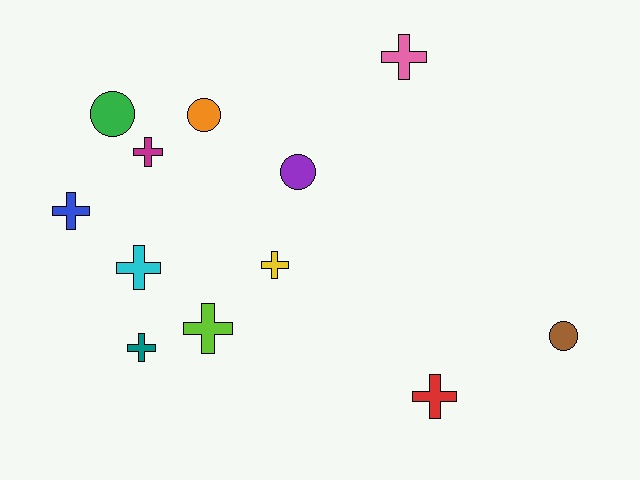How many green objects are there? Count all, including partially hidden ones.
There is 1 green object.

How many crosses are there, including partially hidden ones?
There are 8 crosses.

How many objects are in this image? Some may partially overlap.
There are 12 objects.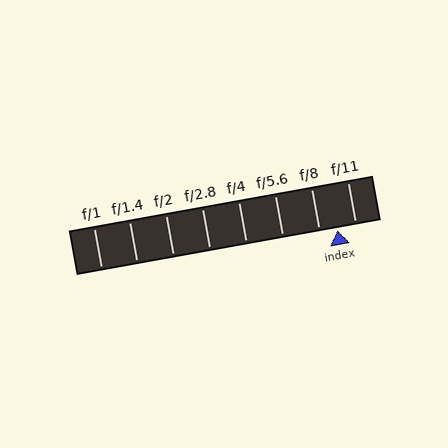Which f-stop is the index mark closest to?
The index mark is closest to f/11.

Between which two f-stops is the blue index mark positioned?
The index mark is between f/8 and f/11.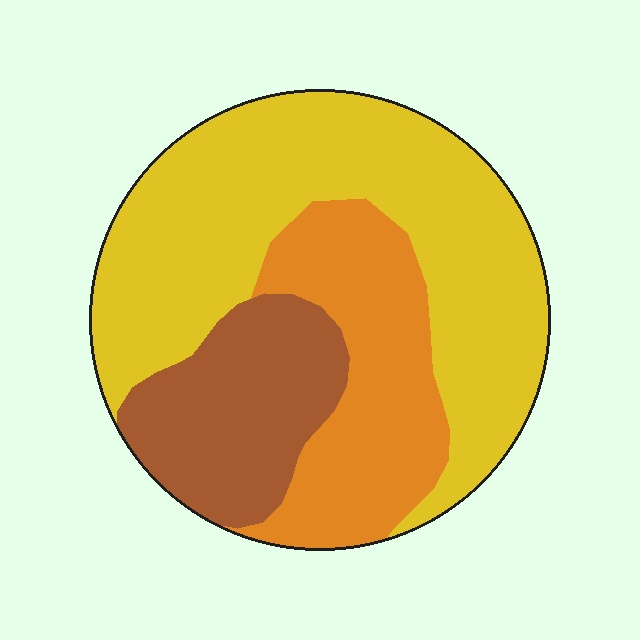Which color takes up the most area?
Yellow, at roughly 55%.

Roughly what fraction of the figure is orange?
Orange covers roughly 25% of the figure.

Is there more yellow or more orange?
Yellow.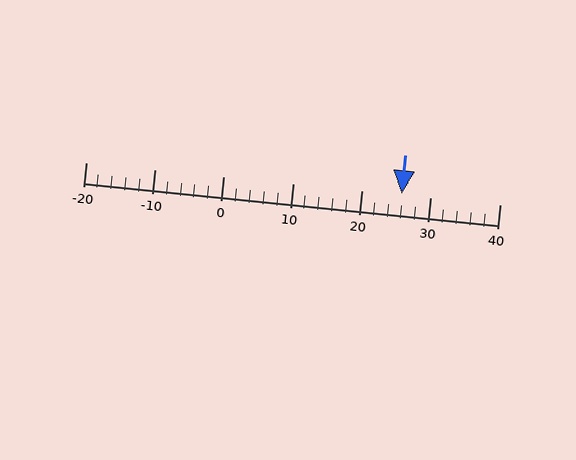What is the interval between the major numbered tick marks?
The major tick marks are spaced 10 units apart.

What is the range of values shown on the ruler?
The ruler shows values from -20 to 40.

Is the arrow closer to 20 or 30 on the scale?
The arrow is closer to 30.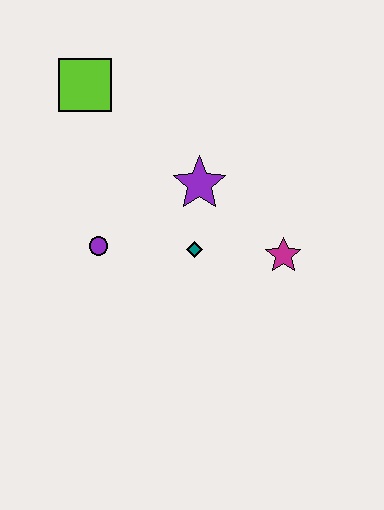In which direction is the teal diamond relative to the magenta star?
The teal diamond is to the left of the magenta star.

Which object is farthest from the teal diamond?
The lime square is farthest from the teal diamond.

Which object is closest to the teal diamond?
The purple star is closest to the teal diamond.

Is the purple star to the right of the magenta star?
No